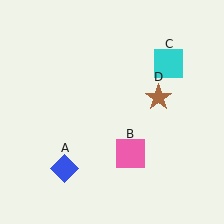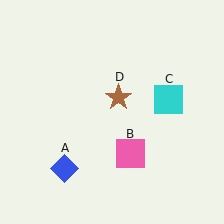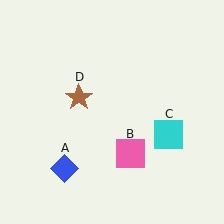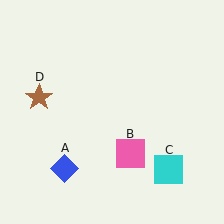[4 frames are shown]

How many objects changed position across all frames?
2 objects changed position: cyan square (object C), brown star (object D).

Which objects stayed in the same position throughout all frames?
Blue diamond (object A) and pink square (object B) remained stationary.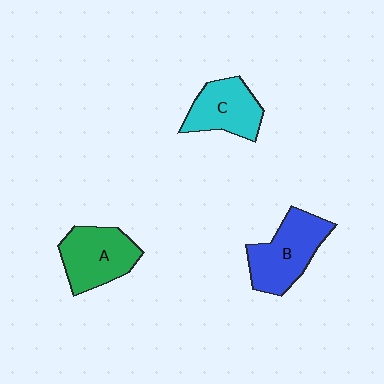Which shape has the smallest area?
Shape C (cyan).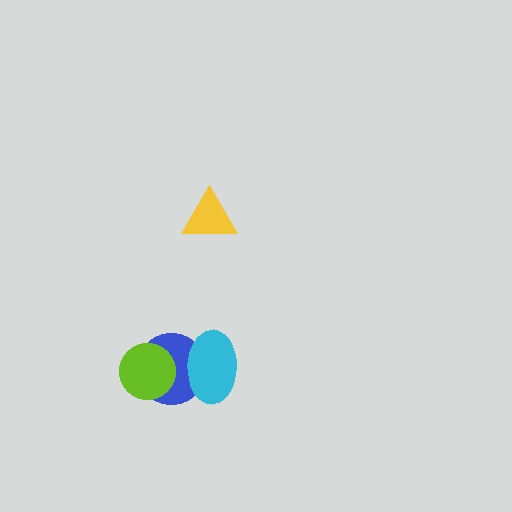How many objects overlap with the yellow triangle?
0 objects overlap with the yellow triangle.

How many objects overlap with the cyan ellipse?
1 object overlaps with the cyan ellipse.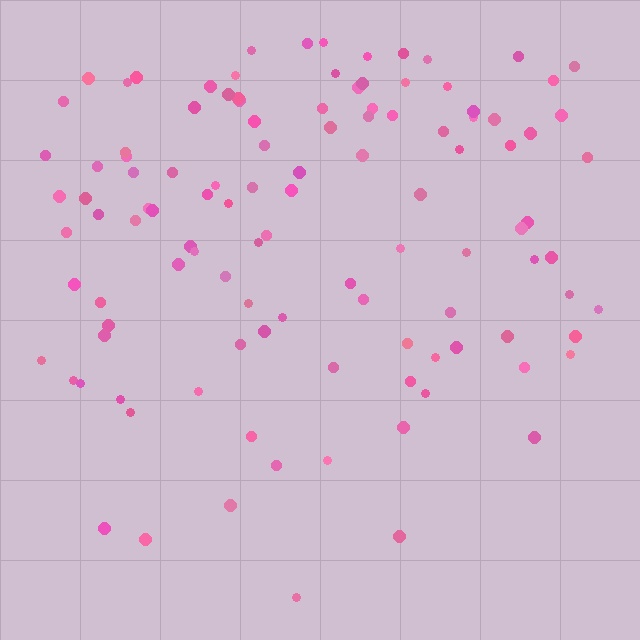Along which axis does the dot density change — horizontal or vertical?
Vertical.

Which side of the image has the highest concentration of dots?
The top.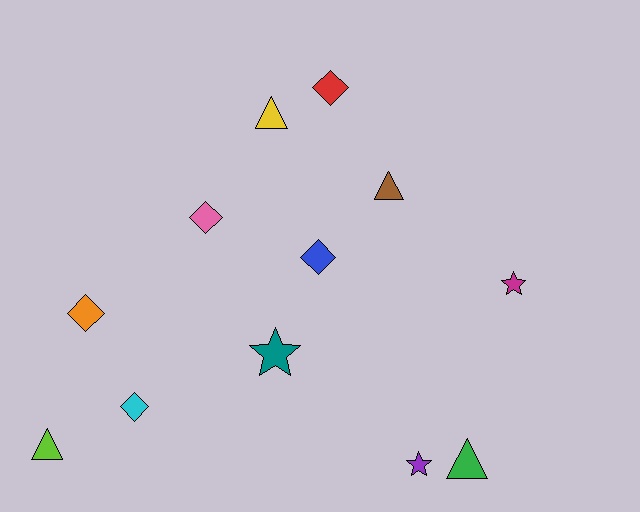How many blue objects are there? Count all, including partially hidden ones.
There is 1 blue object.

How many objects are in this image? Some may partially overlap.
There are 12 objects.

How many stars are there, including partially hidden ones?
There are 3 stars.